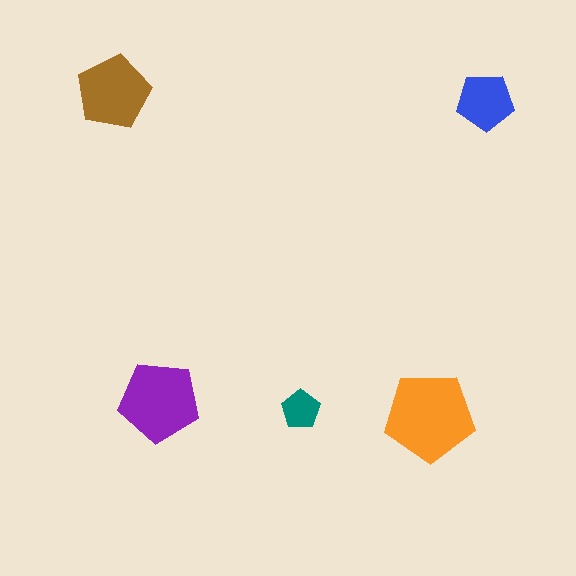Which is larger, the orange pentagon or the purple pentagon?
The orange one.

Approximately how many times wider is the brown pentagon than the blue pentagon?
About 1.5 times wider.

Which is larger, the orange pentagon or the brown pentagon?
The orange one.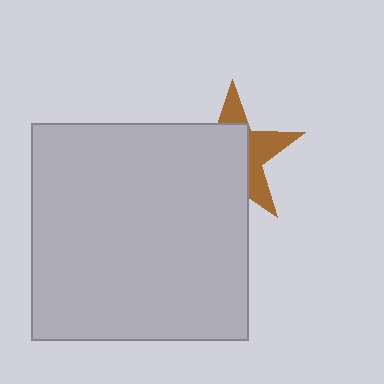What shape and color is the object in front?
The object in front is a light gray square.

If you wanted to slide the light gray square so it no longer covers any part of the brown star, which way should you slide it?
Slide it toward the lower-left — that is the most direct way to separate the two shapes.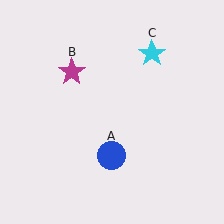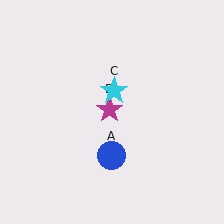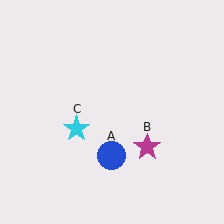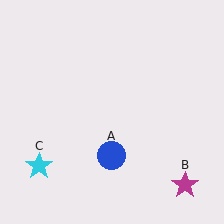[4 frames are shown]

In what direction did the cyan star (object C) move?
The cyan star (object C) moved down and to the left.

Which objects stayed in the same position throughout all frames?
Blue circle (object A) remained stationary.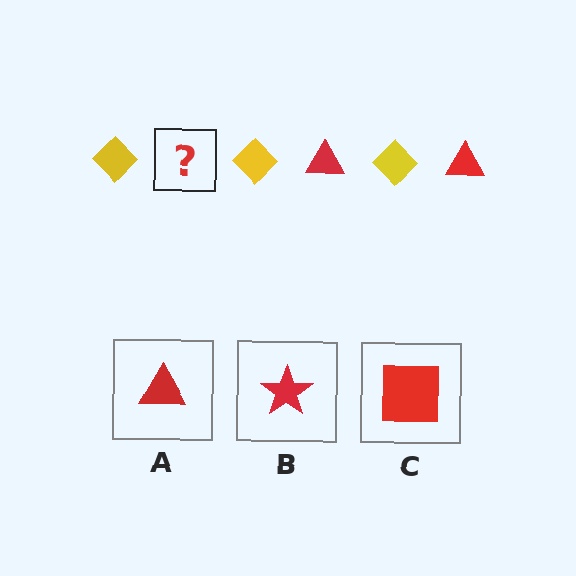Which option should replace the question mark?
Option A.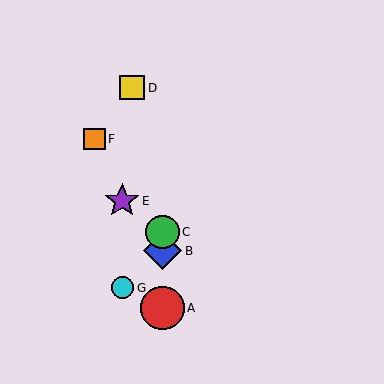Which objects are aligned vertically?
Objects A, B, C are aligned vertically.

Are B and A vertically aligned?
Yes, both are at x≈163.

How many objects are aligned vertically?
3 objects (A, B, C) are aligned vertically.